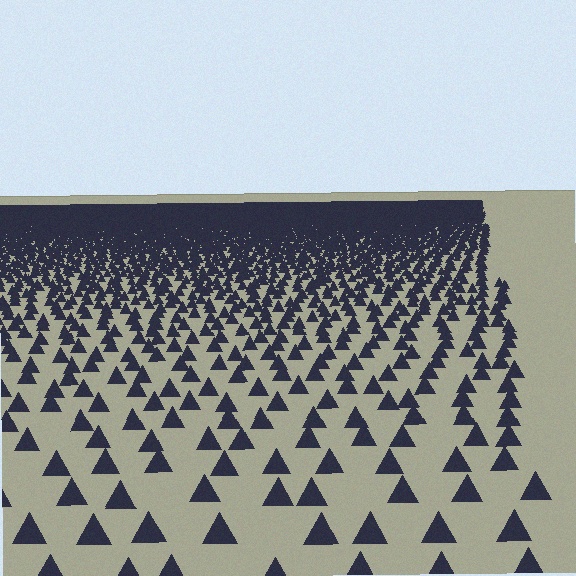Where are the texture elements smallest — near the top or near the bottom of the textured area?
Near the top.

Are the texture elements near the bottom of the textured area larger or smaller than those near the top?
Larger. Near the bottom, elements are closer to the viewer and appear at a bigger on-screen size.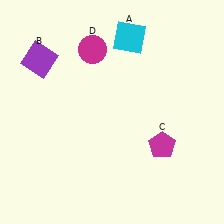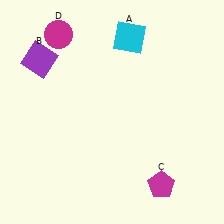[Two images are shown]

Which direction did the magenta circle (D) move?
The magenta circle (D) moved left.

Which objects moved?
The objects that moved are: the magenta pentagon (C), the magenta circle (D).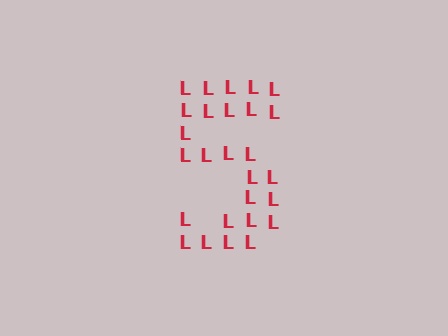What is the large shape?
The large shape is the digit 5.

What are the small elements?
The small elements are letter L's.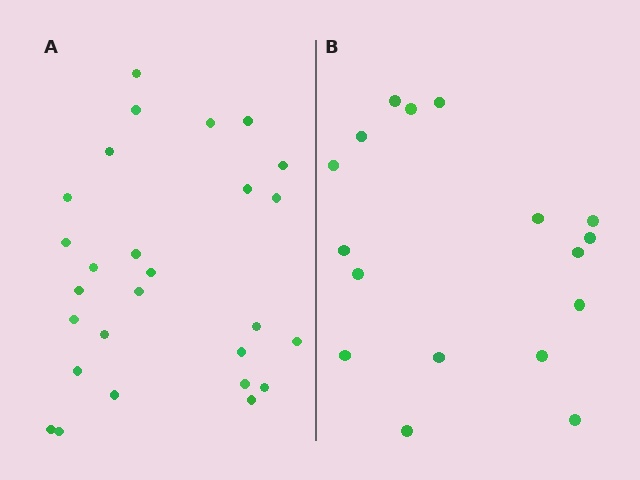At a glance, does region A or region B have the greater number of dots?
Region A (the left region) has more dots.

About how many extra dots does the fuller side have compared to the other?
Region A has roughly 10 or so more dots than region B.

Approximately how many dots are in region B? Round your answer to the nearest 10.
About 20 dots. (The exact count is 17, which rounds to 20.)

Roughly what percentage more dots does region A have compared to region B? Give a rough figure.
About 60% more.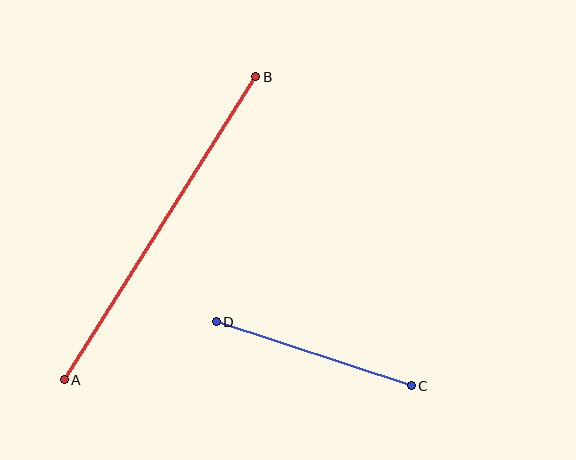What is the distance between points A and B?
The distance is approximately 358 pixels.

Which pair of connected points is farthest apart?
Points A and B are farthest apart.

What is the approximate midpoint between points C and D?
The midpoint is at approximately (314, 354) pixels.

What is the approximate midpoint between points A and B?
The midpoint is at approximately (160, 228) pixels.